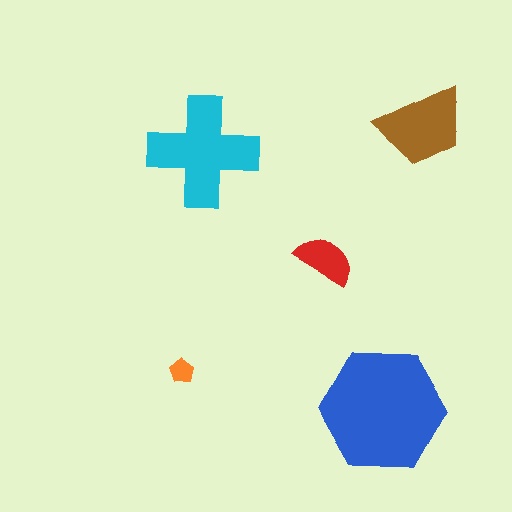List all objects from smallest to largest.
The orange pentagon, the red semicircle, the brown trapezoid, the cyan cross, the blue hexagon.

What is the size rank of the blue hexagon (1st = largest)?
1st.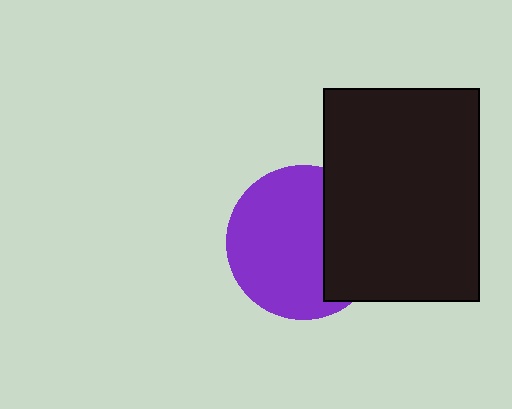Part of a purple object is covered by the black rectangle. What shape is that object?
It is a circle.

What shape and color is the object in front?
The object in front is a black rectangle.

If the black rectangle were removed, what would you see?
You would see the complete purple circle.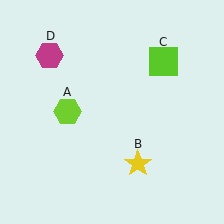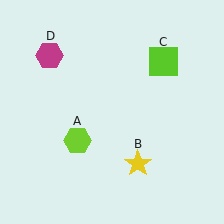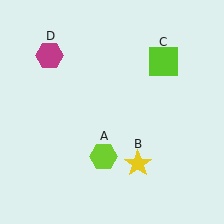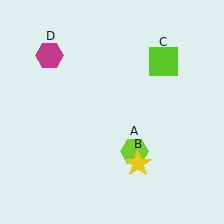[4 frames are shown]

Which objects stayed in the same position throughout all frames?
Yellow star (object B) and lime square (object C) and magenta hexagon (object D) remained stationary.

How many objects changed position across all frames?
1 object changed position: lime hexagon (object A).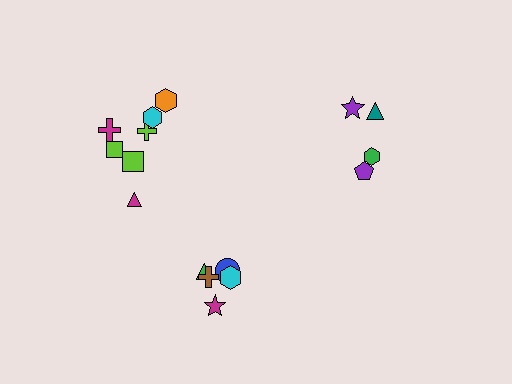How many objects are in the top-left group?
There are 7 objects.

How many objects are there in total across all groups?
There are 16 objects.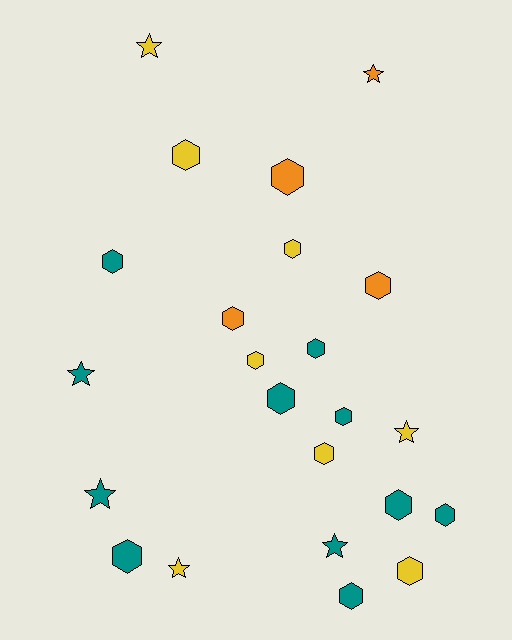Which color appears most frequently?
Teal, with 11 objects.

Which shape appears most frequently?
Hexagon, with 16 objects.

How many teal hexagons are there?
There are 8 teal hexagons.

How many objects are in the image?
There are 23 objects.